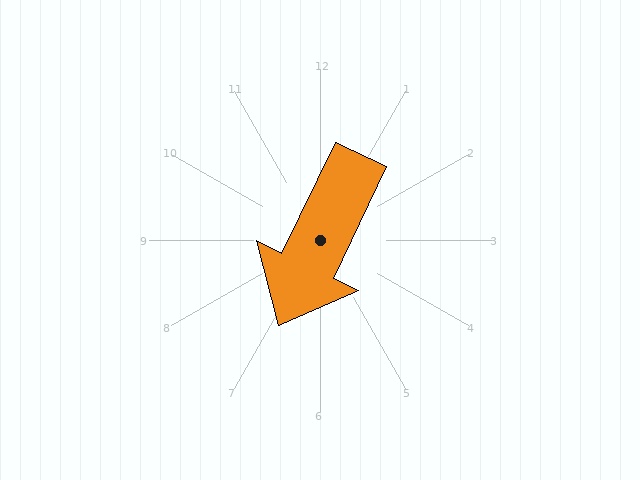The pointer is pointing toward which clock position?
Roughly 7 o'clock.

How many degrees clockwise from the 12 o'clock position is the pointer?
Approximately 206 degrees.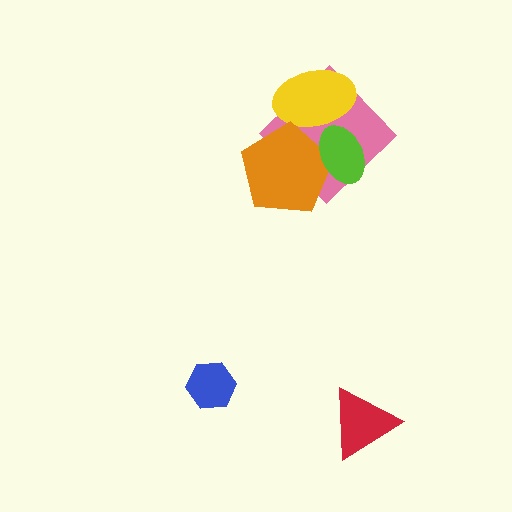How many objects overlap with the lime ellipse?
3 objects overlap with the lime ellipse.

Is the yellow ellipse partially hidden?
Yes, it is partially covered by another shape.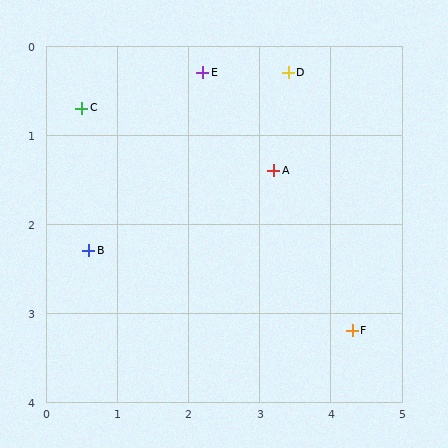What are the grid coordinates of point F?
Point F is at approximately (4.3, 3.2).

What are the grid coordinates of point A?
Point A is at approximately (3.2, 1.4).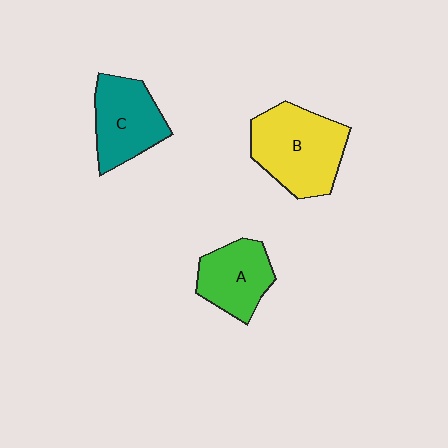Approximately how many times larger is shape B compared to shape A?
Approximately 1.5 times.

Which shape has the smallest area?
Shape A (green).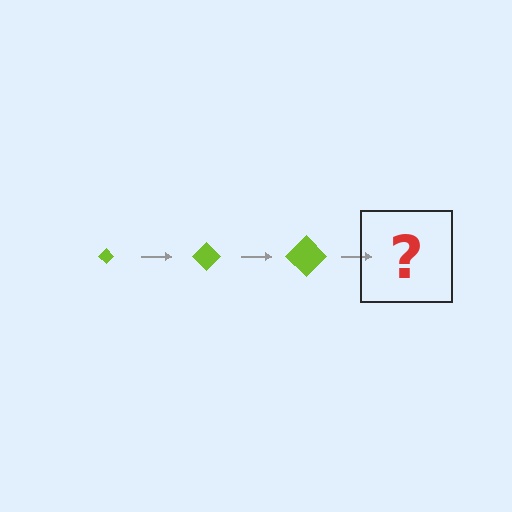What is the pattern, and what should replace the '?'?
The pattern is that the diamond gets progressively larger each step. The '?' should be a lime diamond, larger than the previous one.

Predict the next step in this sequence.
The next step is a lime diamond, larger than the previous one.